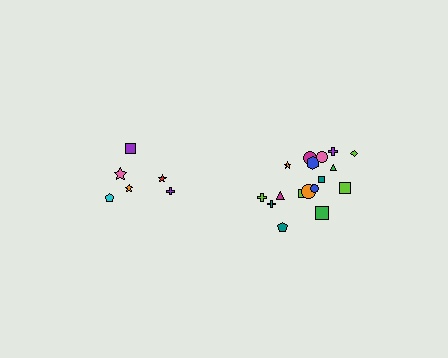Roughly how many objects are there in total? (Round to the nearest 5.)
Roughly 25 objects in total.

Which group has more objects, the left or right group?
The right group.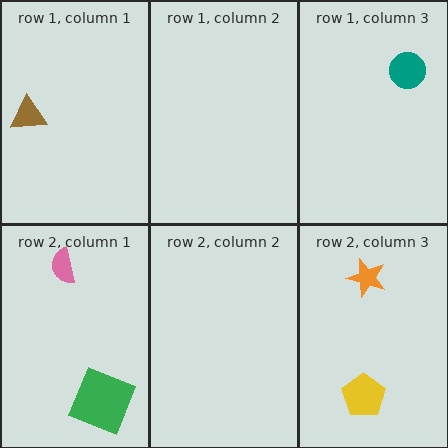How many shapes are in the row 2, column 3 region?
2.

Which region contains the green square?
The row 2, column 1 region.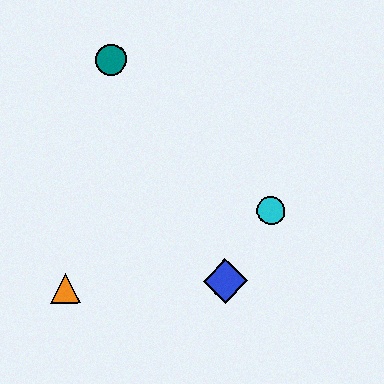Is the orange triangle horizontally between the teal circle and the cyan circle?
No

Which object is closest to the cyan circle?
The blue diamond is closest to the cyan circle.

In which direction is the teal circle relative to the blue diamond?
The teal circle is above the blue diamond.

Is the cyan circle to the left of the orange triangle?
No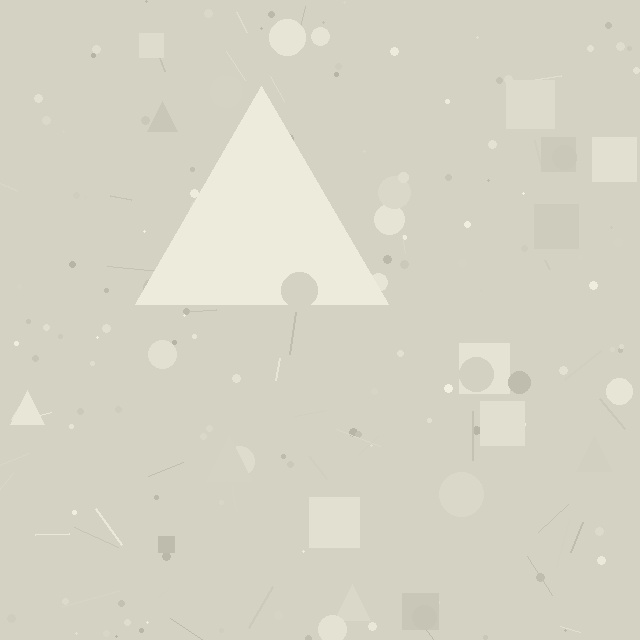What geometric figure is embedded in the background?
A triangle is embedded in the background.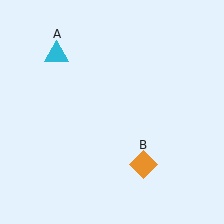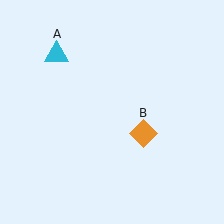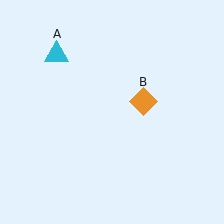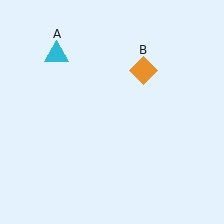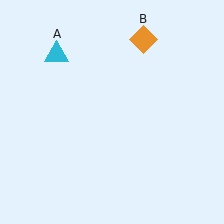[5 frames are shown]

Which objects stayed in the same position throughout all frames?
Cyan triangle (object A) remained stationary.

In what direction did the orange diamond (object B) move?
The orange diamond (object B) moved up.